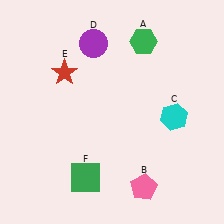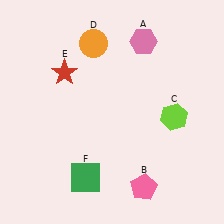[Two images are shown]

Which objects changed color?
A changed from green to pink. C changed from cyan to lime. D changed from purple to orange.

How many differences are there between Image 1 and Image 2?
There are 3 differences between the two images.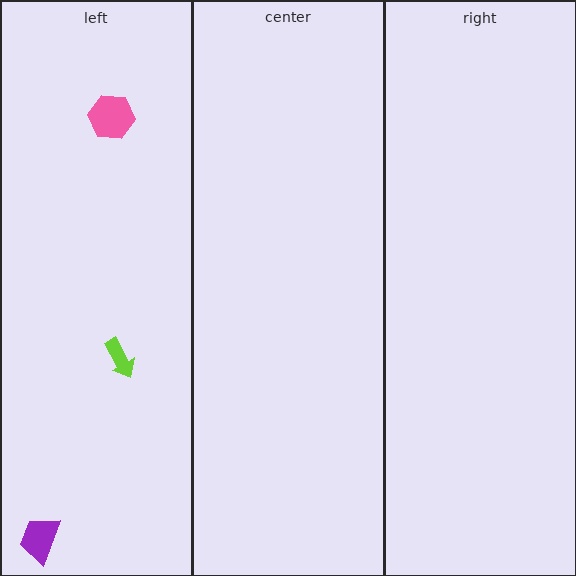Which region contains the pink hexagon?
The left region.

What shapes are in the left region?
The pink hexagon, the lime arrow, the purple trapezoid.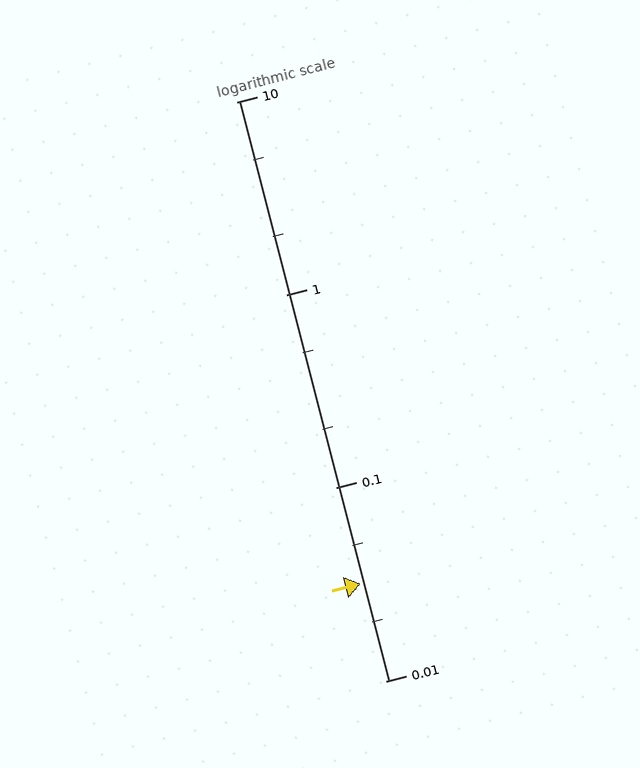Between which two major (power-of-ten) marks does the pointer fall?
The pointer is between 0.01 and 0.1.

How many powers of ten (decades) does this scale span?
The scale spans 3 decades, from 0.01 to 10.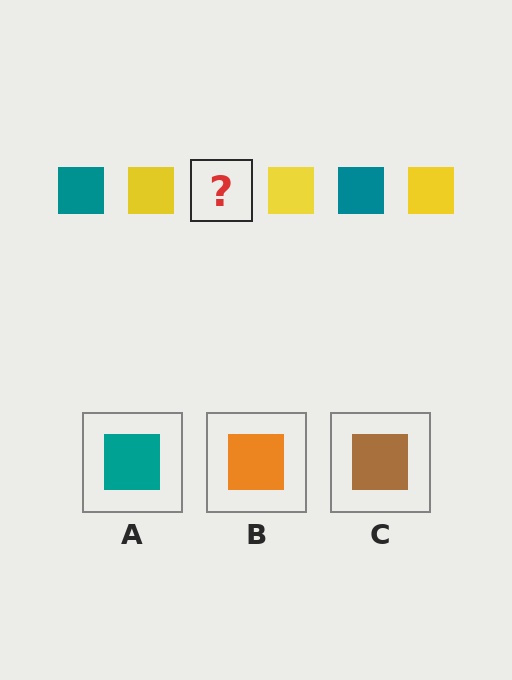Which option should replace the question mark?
Option A.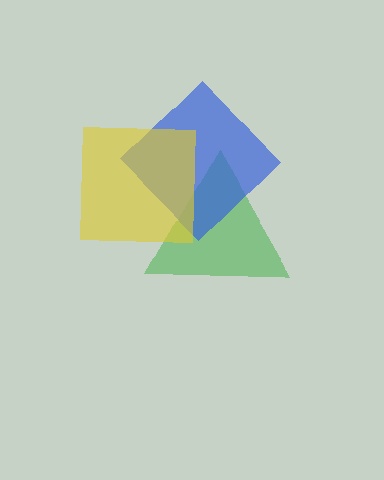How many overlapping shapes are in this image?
There are 3 overlapping shapes in the image.